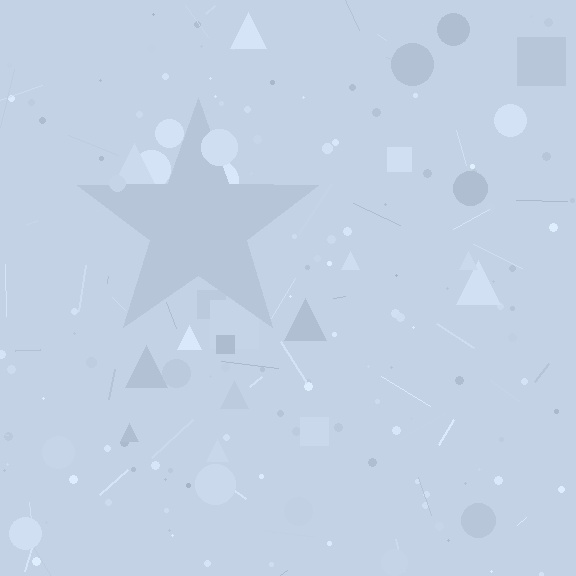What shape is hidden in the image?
A star is hidden in the image.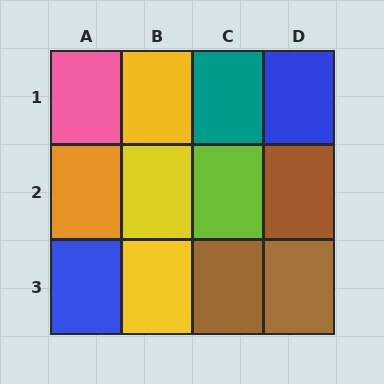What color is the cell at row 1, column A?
Pink.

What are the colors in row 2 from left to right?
Orange, yellow, lime, brown.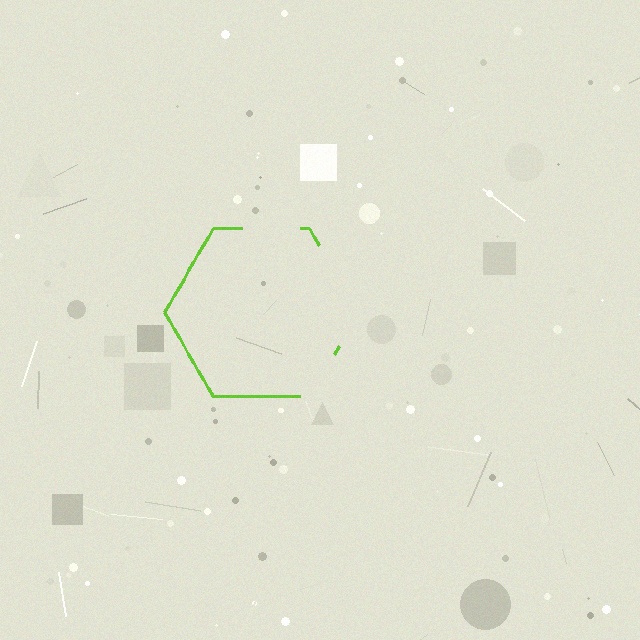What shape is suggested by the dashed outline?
The dashed outline suggests a hexagon.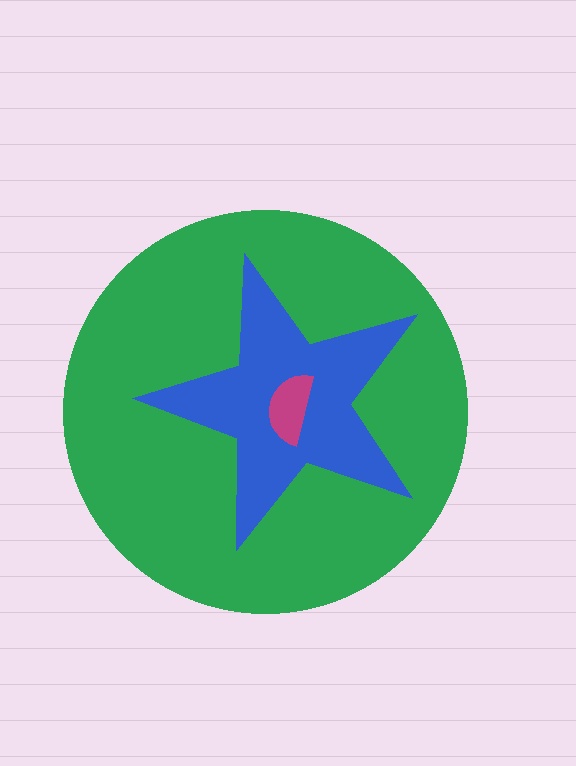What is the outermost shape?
The green circle.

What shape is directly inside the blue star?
The magenta semicircle.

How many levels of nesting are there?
3.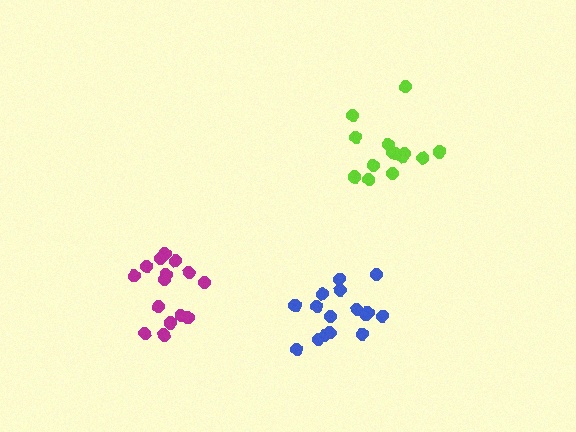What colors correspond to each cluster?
The clusters are colored: lime, blue, magenta.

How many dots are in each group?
Group 1: 14 dots, Group 2: 16 dots, Group 3: 15 dots (45 total).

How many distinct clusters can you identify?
There are 3 distinct clusters.